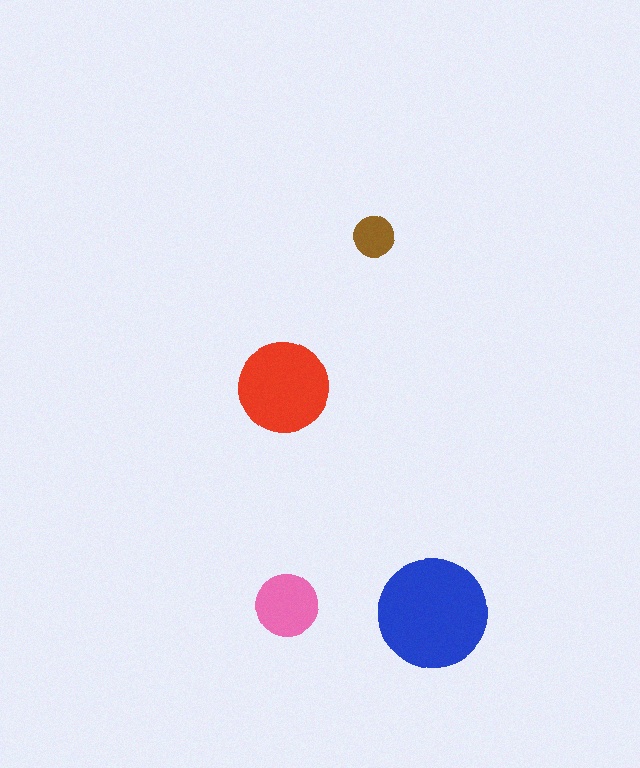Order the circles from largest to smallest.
the blue one, the red one, the pink one, the brown one.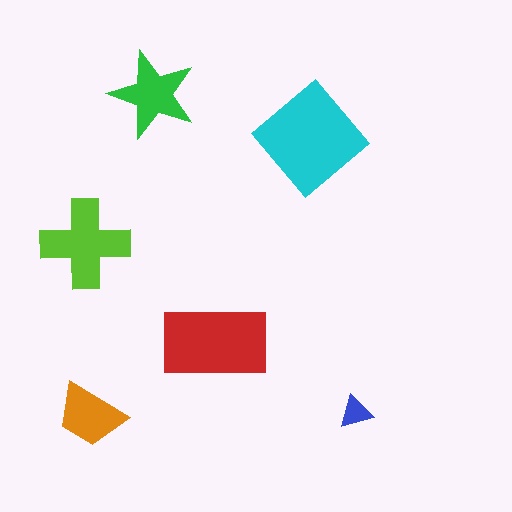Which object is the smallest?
The blue triangle.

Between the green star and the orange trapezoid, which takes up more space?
The green star.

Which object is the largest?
The cyan diamond.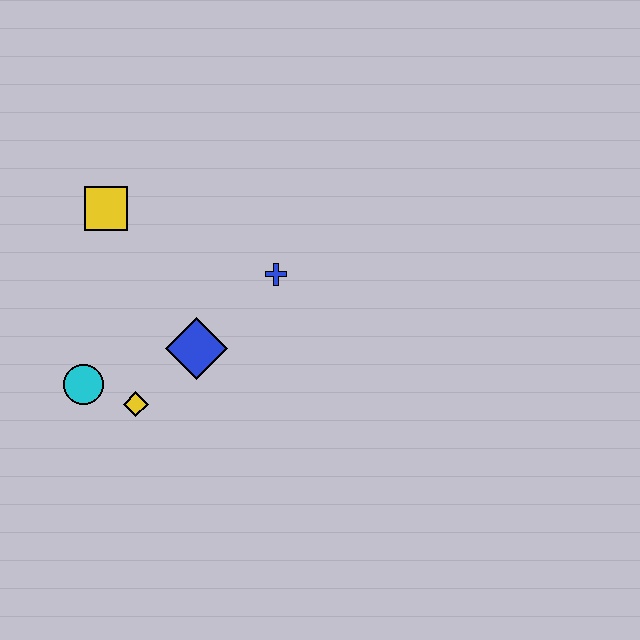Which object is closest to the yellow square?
The blue diamond is closest to the yellow square.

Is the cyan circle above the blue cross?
No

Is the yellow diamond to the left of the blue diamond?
Yes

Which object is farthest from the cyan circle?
The blue cross is farthest from the cyan circle.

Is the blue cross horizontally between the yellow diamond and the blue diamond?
No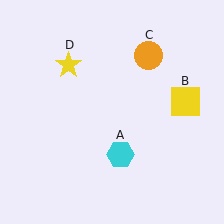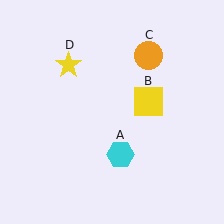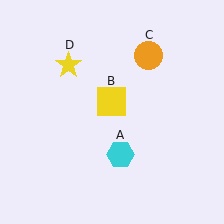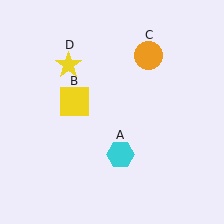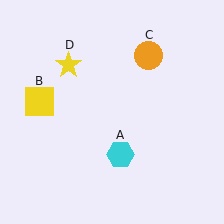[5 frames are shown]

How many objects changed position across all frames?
1 object changed position: yellow square (object B).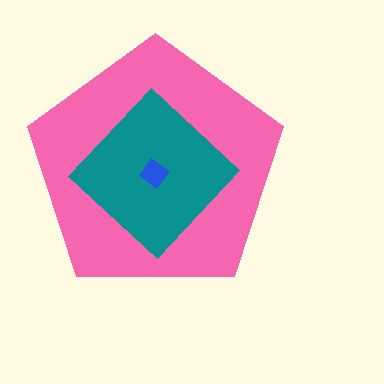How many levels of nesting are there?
3.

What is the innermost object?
The blue diamond.